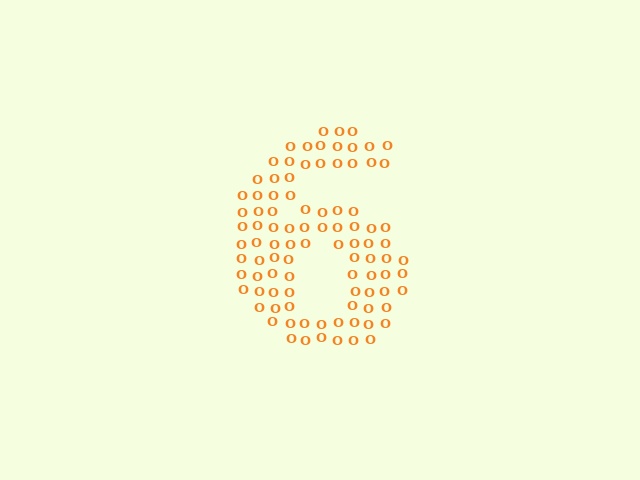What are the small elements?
The small elements are letter O's.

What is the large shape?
The large shape is the digit 6.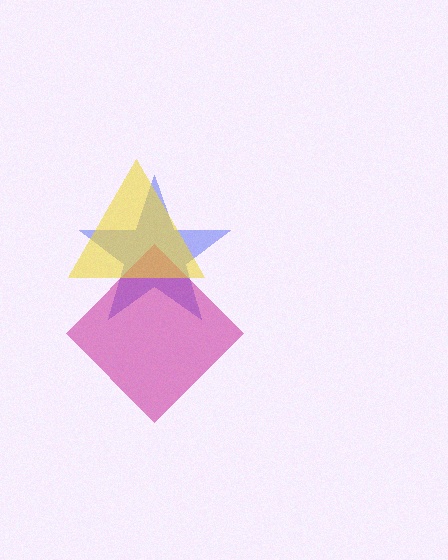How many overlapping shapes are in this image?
There are 3 overlapping shapes in the image.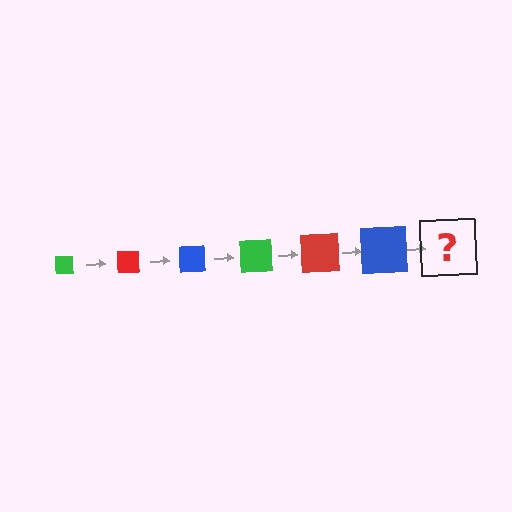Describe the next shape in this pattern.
It should be a green square, larger than the previous one.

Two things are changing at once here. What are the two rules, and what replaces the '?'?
The two rules are that the square grows larger each step and the color cycles through green, red, and blue. The '?' should be a green square, larger than the previous one.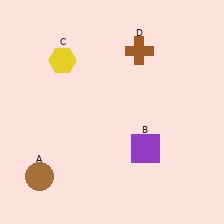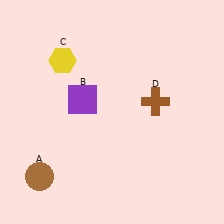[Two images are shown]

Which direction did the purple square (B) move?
The purple square (B) moved left.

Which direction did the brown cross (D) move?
The brown cross (D) moved down.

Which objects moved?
The objects that moved are: the purple square (B), the brown cross (D).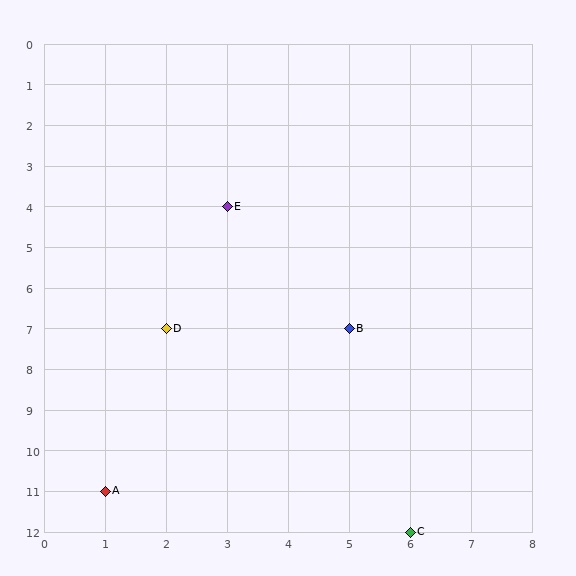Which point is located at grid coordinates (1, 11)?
Point A is at (1, 11).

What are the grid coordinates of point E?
Point E is at grid coordinates (3, 4).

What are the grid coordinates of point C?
Point C is at grid coordinates (6, 12).